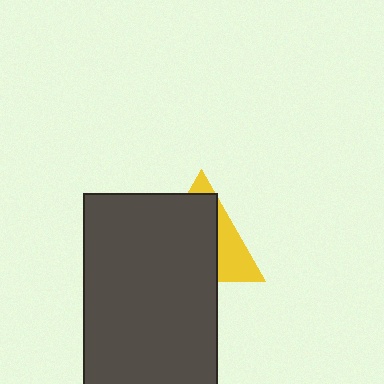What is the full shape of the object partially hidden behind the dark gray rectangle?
The partially hidden object is a yellow triangle.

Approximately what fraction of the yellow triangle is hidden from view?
Roughly 67% of the yellow triangle is hidden behind the dark gray rectangle.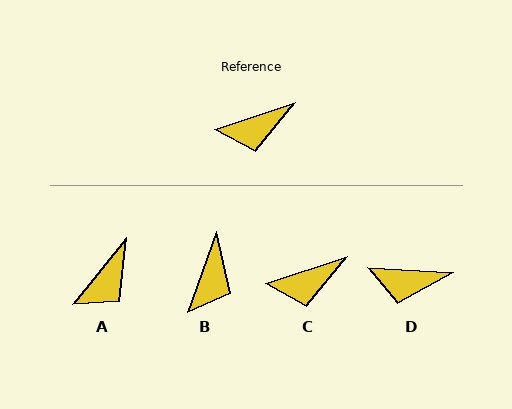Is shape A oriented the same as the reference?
No, it is off by about 33 degrees.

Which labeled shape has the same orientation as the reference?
C.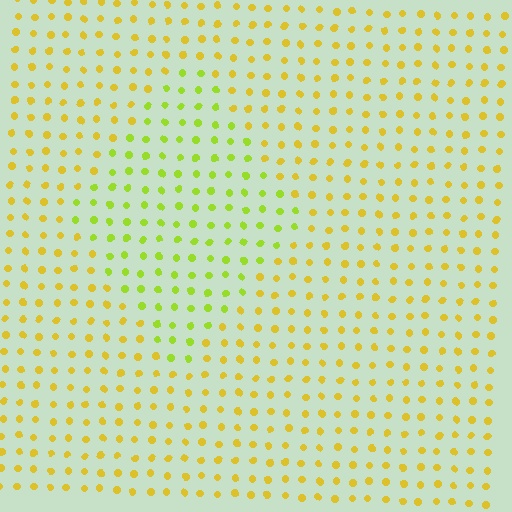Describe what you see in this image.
The image is filled with small yellow elements in a uniform arrangement. A diamond-shaped region is visible where the elements are tinted to a slightly different hue, forming a subtle color boundary.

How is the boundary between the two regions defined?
The boundary is defined purely by a slight shift in hue (about 33 degrees). Spacing, size, and orientation are identical on both sides.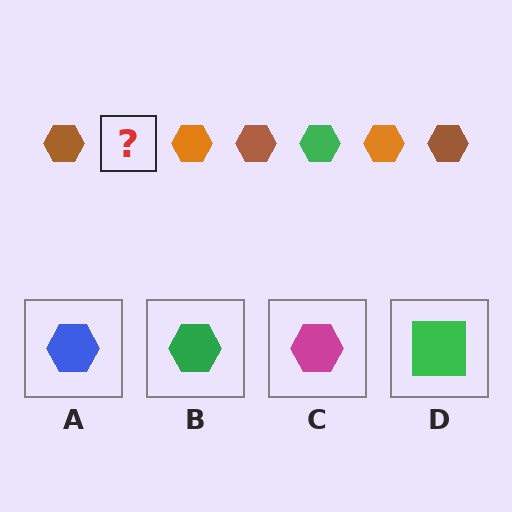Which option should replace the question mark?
Option B.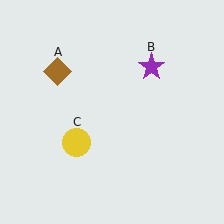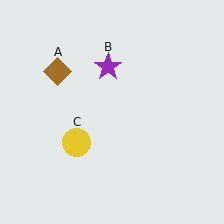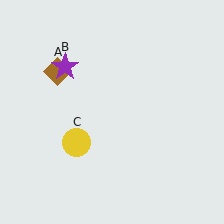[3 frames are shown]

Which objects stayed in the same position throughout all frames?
Brown diamond (object A) and yellow circle (object C) remained stationary.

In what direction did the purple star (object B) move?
The purple star (object B) moved left.